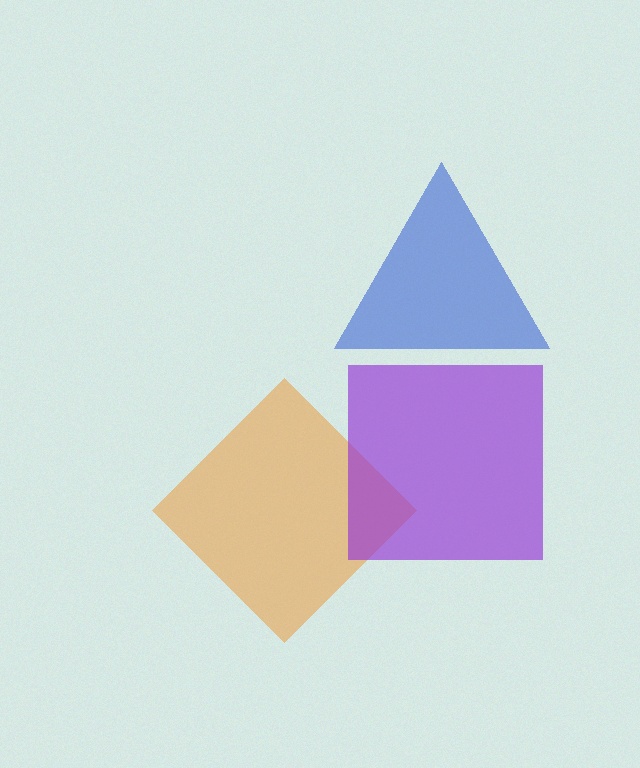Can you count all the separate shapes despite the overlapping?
Yes, there are 3 separate shapes.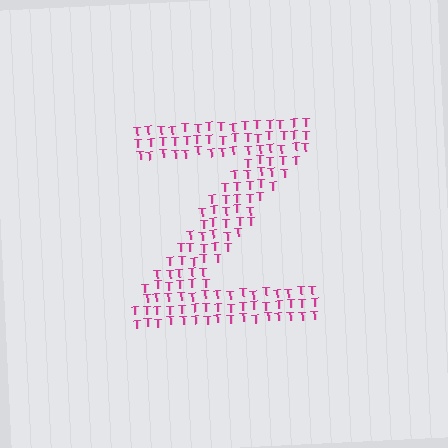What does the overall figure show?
The overall figure shows the letter Z.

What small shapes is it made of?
It is made of small letter T's.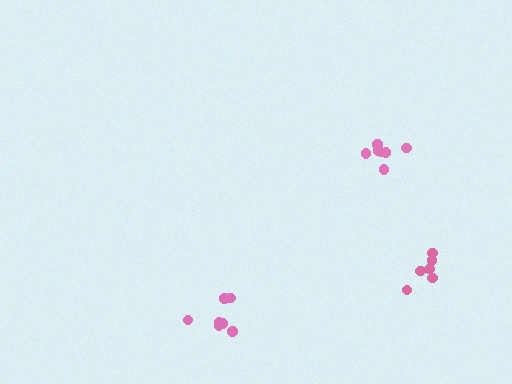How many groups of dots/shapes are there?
There are 3 groups.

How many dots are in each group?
Group 1: 7 dots, Group 2: 6 dots, Group 3: 7 dots (20 total).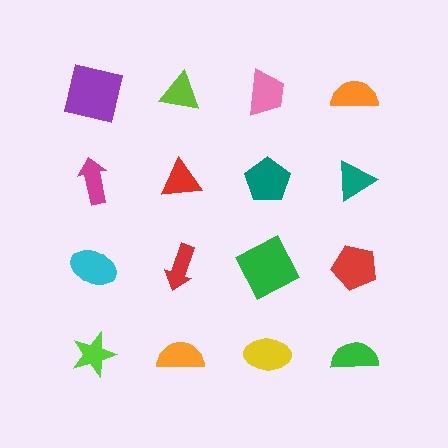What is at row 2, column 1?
A magenta arrow.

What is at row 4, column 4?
A green semicircle.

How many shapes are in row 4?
4 shapes.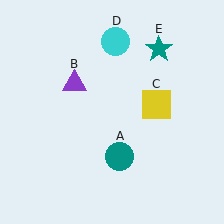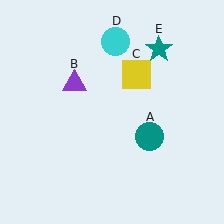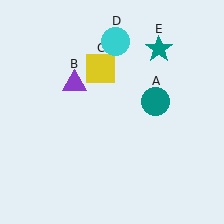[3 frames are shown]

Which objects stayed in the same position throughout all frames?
Purple triangle (object B) and cyan circle (object D) and teal star (object E) remained stationary.